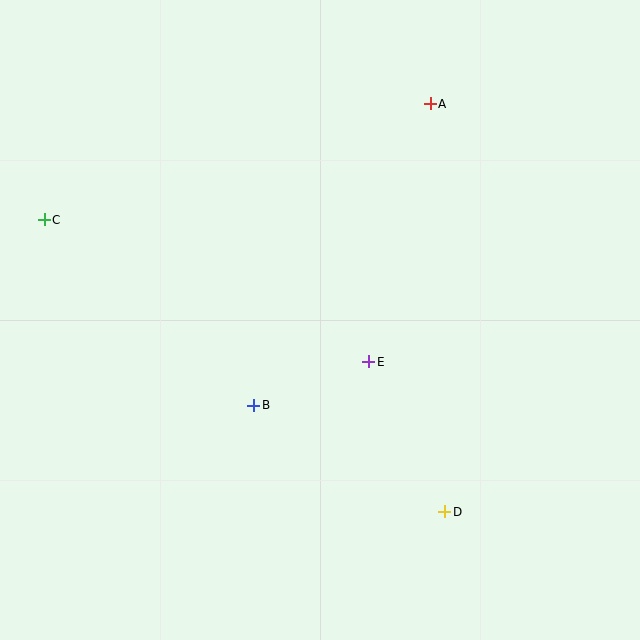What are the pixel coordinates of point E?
Point E is at (369, 362).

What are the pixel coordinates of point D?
Point D is at (445, 512).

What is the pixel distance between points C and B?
The distance between C and B is 280 pixels.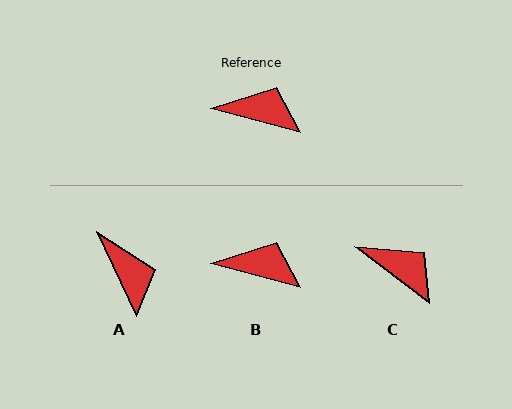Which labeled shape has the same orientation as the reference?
B.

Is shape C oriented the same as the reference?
No, it is off by about 23 degrees.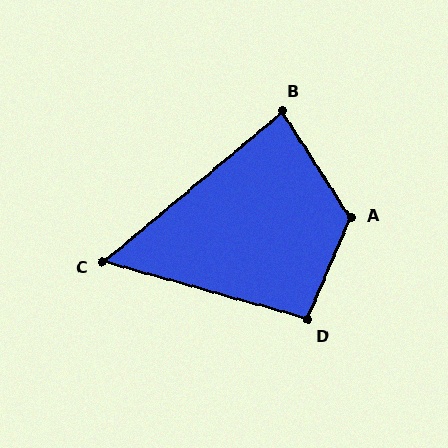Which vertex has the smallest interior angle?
C, at approximately 56 degrees.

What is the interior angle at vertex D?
Approximately 97 degrees (obtuse).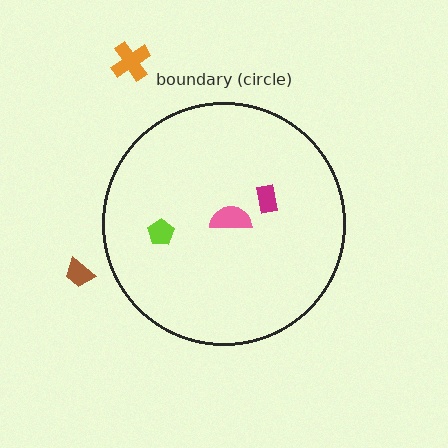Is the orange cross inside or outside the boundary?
Outside.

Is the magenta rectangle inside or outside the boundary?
Inside.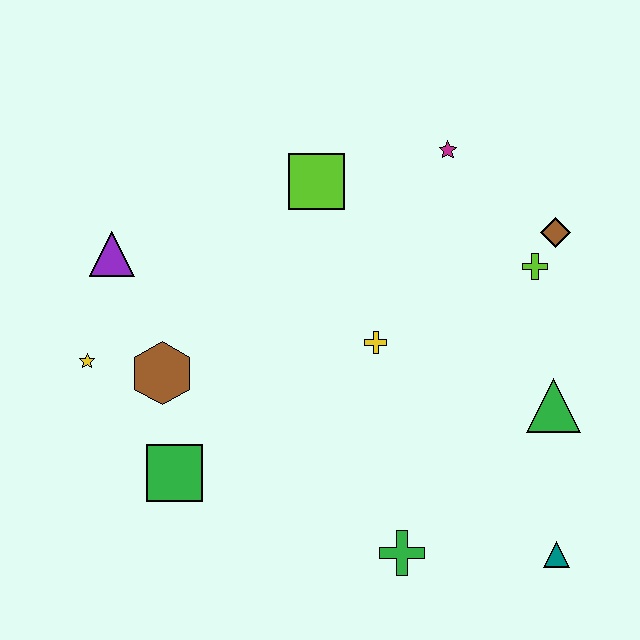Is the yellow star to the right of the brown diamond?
No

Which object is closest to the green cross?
The teal triangle is closest to the green cross.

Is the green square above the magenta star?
No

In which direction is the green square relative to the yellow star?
The green square is below the yellow star.